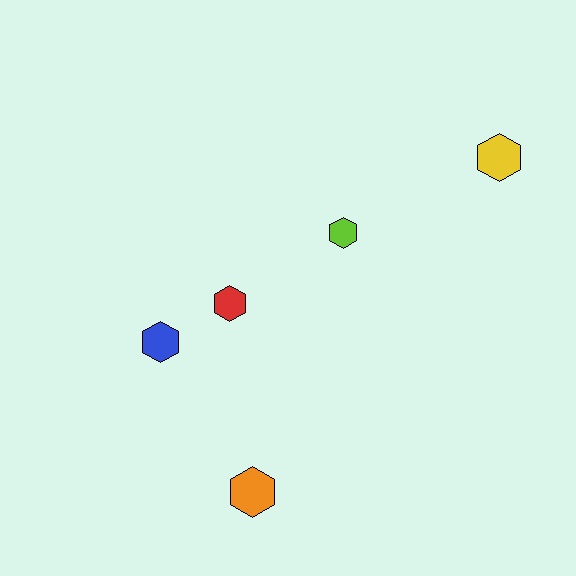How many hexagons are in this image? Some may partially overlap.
There are 5 hexagons.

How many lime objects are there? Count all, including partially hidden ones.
There is 1 lime object.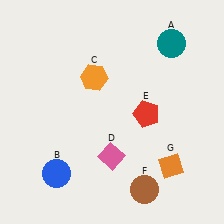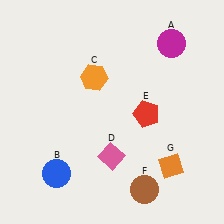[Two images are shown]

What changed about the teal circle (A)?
In Image 1, A is teal. In Image 2, it changed to magenta.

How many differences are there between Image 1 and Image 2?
There is 1 difference between the two images.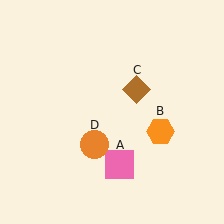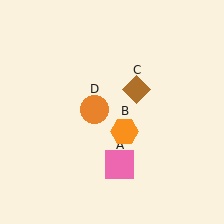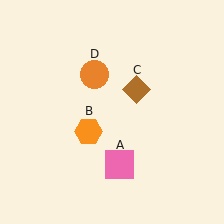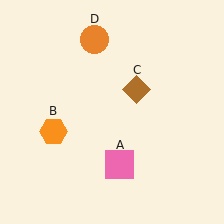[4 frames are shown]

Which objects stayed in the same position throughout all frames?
Pink square (object A) and brown diamond (object C) remained stationary.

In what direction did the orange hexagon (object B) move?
The orange hexagon (object B) moved left.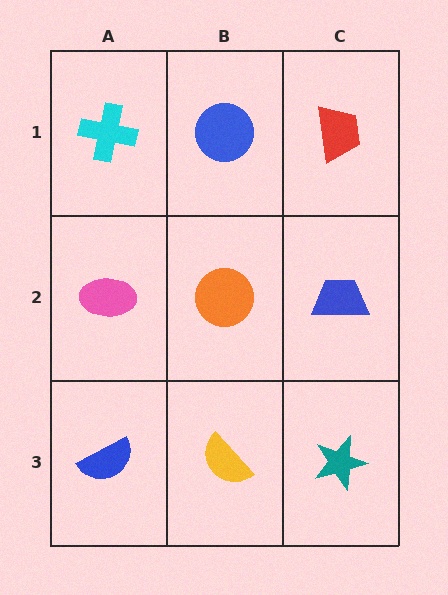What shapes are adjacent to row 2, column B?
A blue circle (row 1, column B), a yellow semicircle (row 3, column B), a pink ellipse (row 2, column A), a blue trapezoid (row 2, column C).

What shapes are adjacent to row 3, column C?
A blue trapezoid (row 2, column C), a yellow semicircle (row 3, column B).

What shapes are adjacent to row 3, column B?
An orange circle (row 2, column B), a blue semicircle (row 3, column A), a teal star (row 3, column C).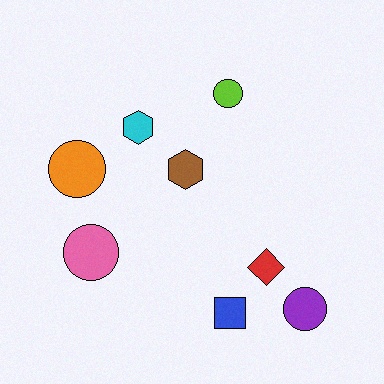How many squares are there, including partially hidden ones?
There is 1 square.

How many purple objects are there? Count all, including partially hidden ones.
There is 1 purple object.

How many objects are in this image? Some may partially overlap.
There are 8 objects.